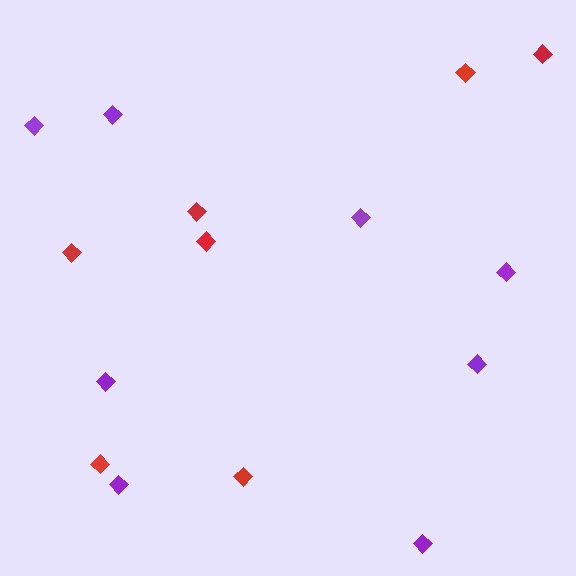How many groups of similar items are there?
There are 2 groups: one group of purple diamonds (8) and one group of red diamonds (7).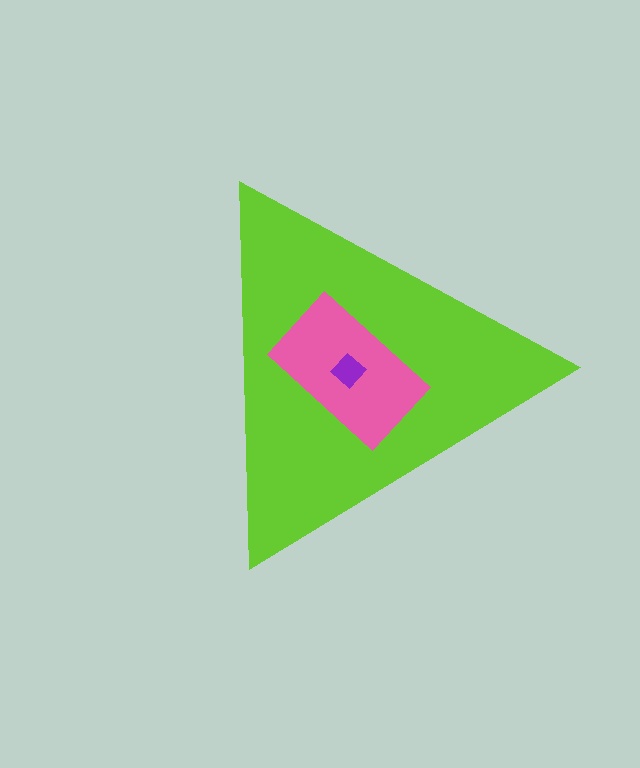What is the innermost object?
The purple diamond.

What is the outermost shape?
The lime triangle.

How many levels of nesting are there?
3.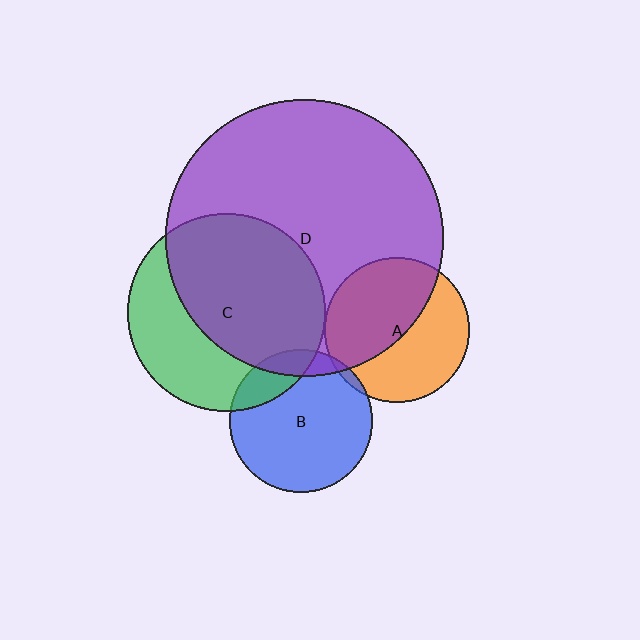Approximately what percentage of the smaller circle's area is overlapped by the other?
Approximately 60%.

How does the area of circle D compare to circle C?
Approximately 2.0 times.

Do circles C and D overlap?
Yes.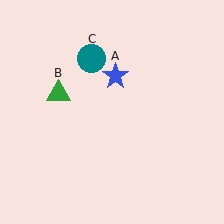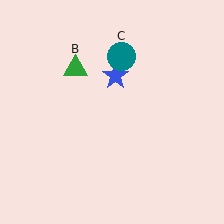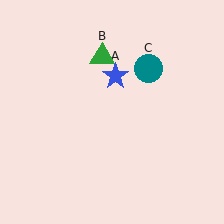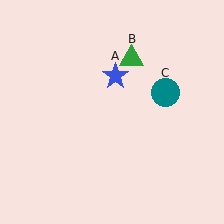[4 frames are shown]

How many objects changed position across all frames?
2 objects changed position: green triangle (object B), teal circle (object C).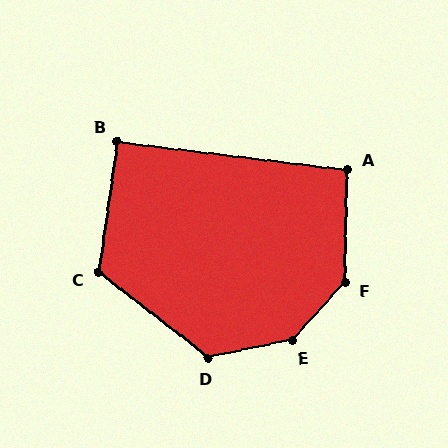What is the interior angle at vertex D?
Approximately 130 degrees (obtuse).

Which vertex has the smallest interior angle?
B, at approximately 91 degrees.